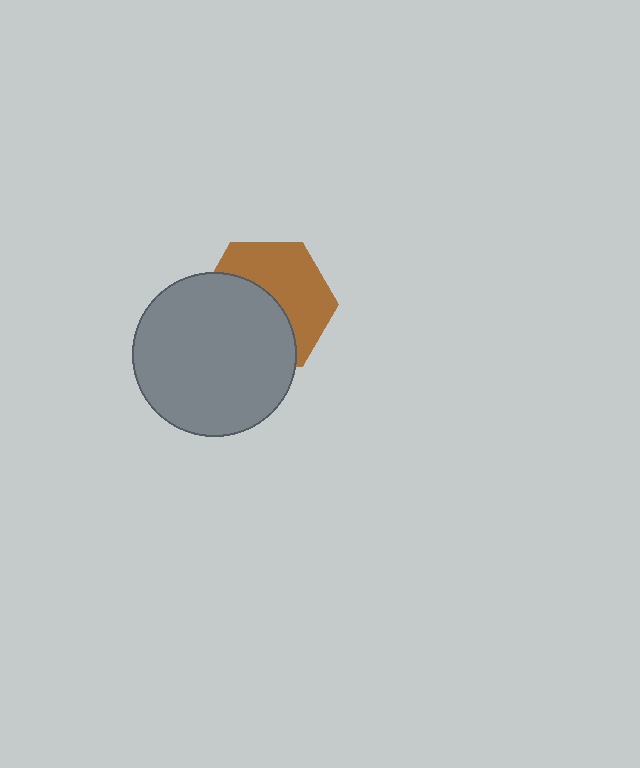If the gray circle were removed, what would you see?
You would see the complete brown hexagon.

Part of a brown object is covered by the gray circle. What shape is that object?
It is a hexagon.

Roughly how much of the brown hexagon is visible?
About half of it is visible (roughly 50%).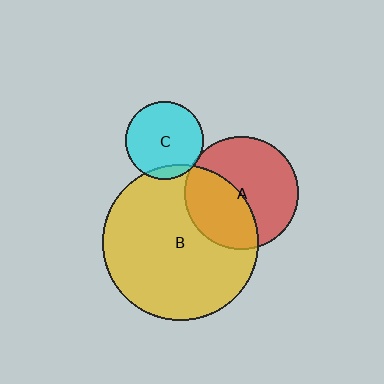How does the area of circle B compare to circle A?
Approximately 1.9 times.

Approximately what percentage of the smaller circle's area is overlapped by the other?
Approximately 10%.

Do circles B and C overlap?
Yes.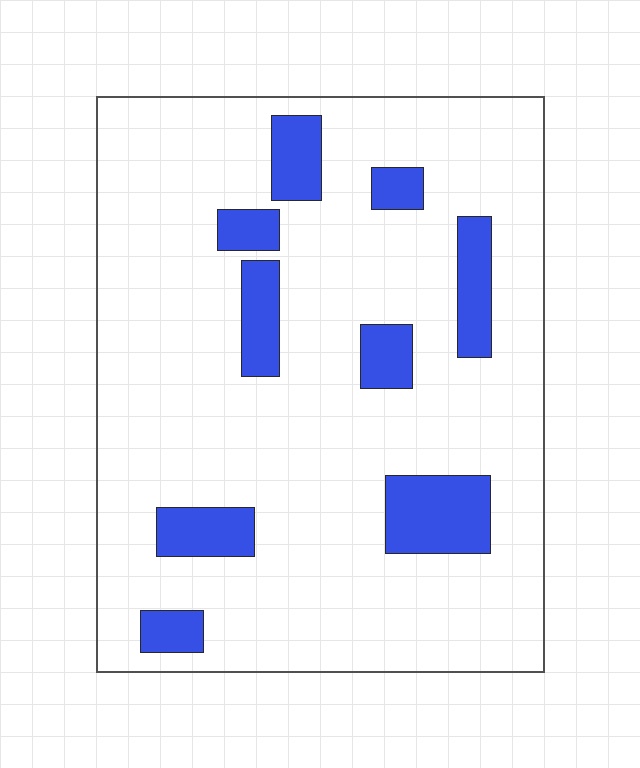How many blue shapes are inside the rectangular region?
9.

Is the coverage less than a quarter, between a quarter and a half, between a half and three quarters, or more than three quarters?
Less than a quarter.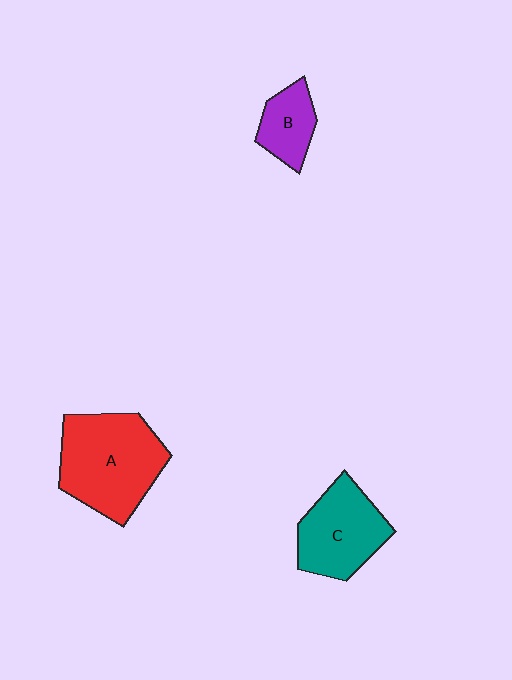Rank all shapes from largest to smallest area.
From largest to smallest: A (red), C (teal), B (purple).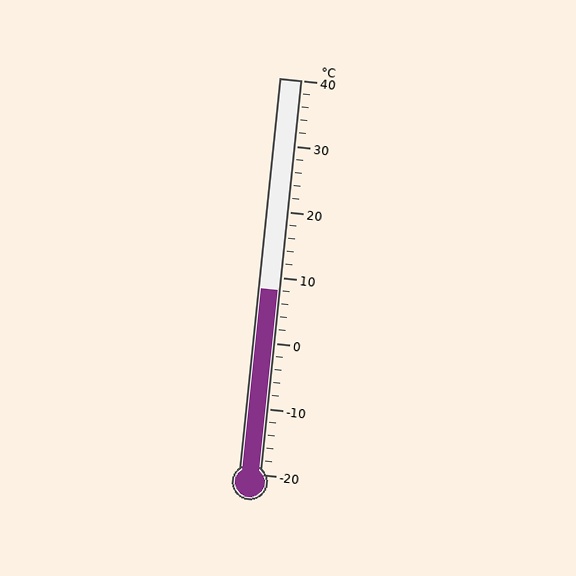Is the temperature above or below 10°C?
The temperature is below 10°C.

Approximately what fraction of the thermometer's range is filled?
The thermometer is filled to approximately 45% of its range.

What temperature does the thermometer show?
The thermometer shows approximately 8°C.